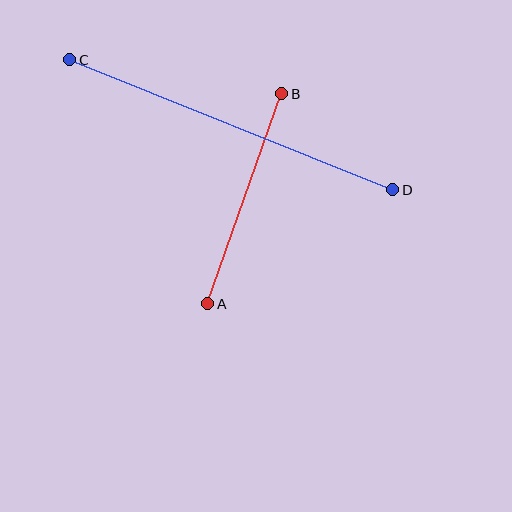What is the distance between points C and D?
The distance is approximately 348 pixels.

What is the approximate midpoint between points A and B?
The midpoint is at approximately (245, 199) pixels.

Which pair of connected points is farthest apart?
Points C and D are farthest apart.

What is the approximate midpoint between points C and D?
The midpoint is at approximately (231, 125) pixels.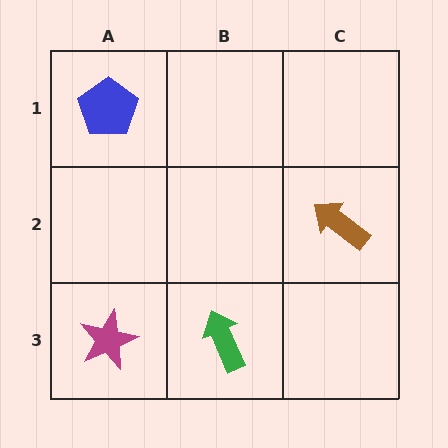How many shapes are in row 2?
1 shape.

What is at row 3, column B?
A green arrow.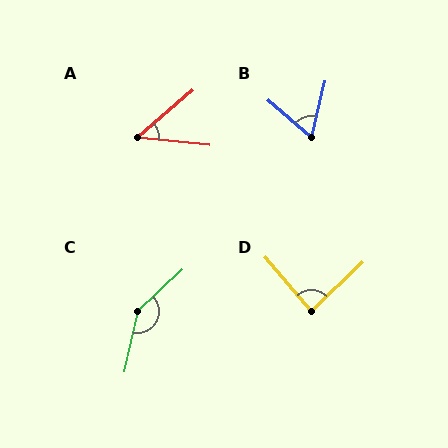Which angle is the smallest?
A, at approximately 47 degrees.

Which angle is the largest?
C, at approximately 145 degrees.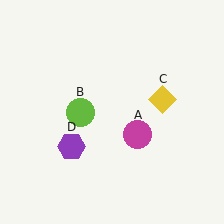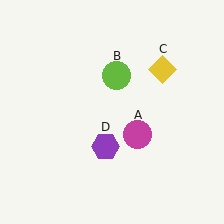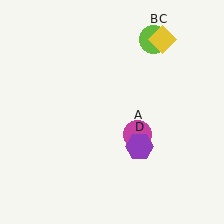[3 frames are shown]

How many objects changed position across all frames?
3 objects changed position: lime circle (object B), yellow diamond (object C), purple hexagon (object D).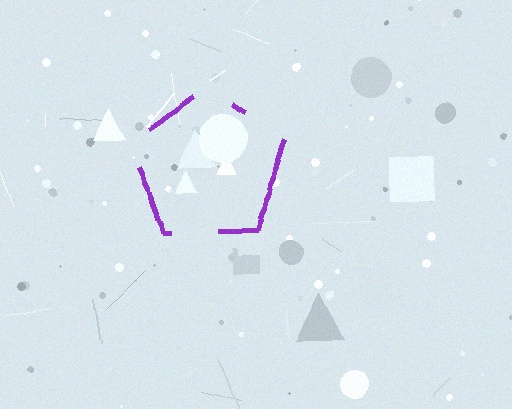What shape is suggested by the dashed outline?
The dashed outline suggests a pentagon.